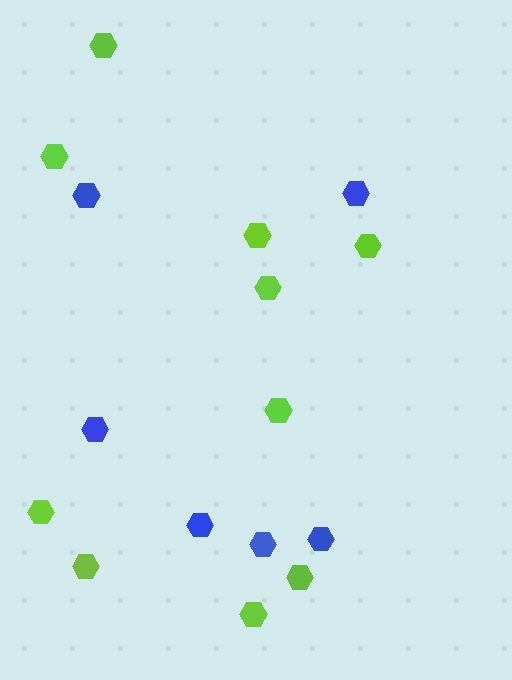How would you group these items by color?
There are 2 groups: one group of lime hexagons (10) and one group of blue hexagons (6).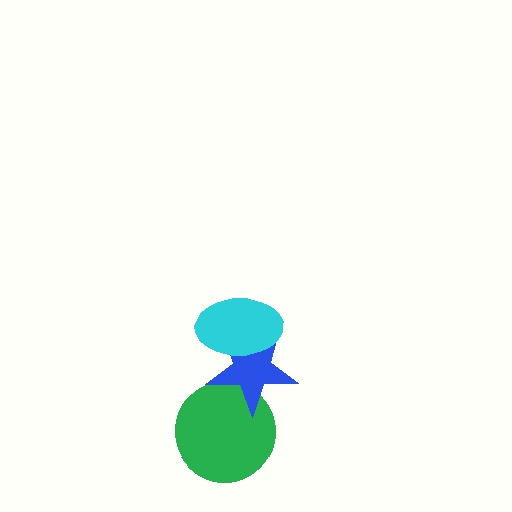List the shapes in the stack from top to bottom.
From top to bottom: the cyan ellipse, the blue star, the green circle.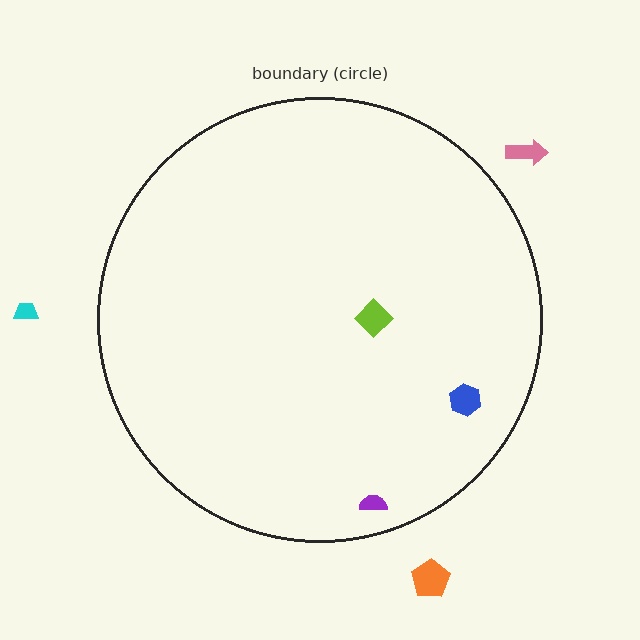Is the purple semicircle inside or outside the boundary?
Inside.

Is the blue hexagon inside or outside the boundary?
Inside.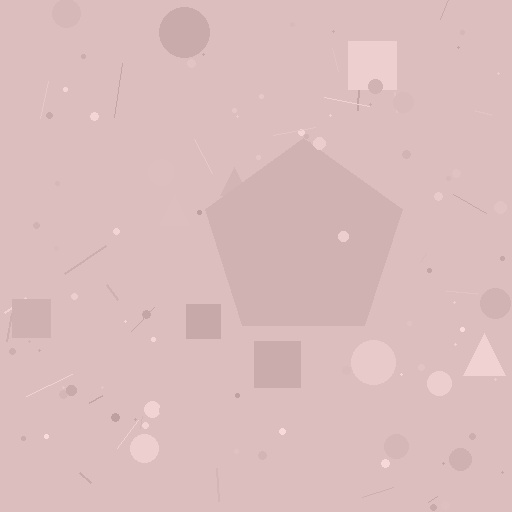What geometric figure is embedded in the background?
A pentagon is embedded in the background.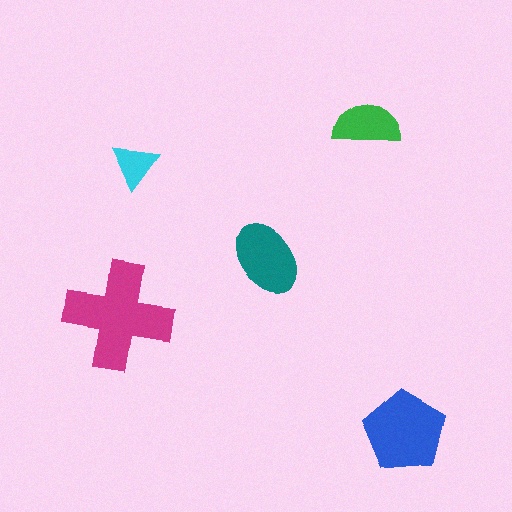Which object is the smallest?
The cyan triangle.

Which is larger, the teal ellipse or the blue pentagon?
The blue pentagon.